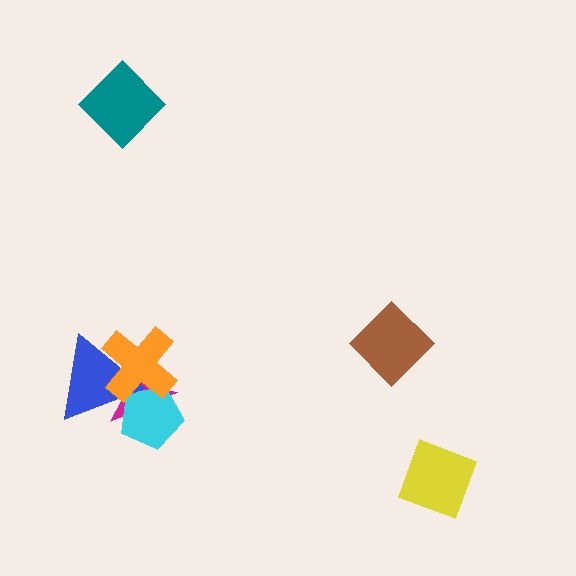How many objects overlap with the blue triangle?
3 objects overlap with the blue triangle.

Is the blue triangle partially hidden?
Yes, it is partially covered by another shape.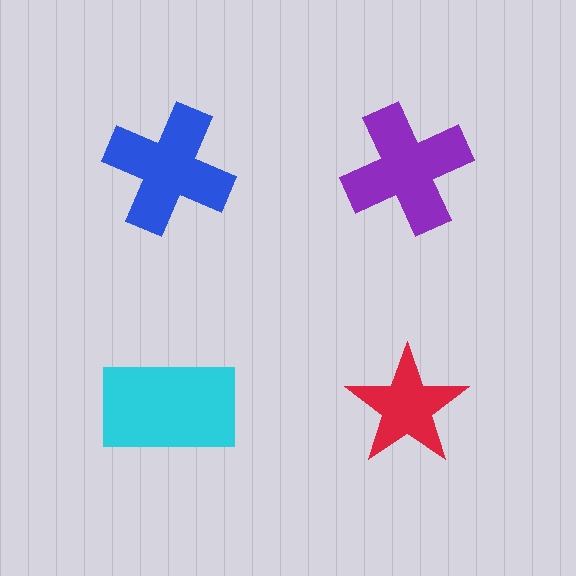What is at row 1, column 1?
A blue cross.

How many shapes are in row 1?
2 shapes.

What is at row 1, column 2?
A purple cross.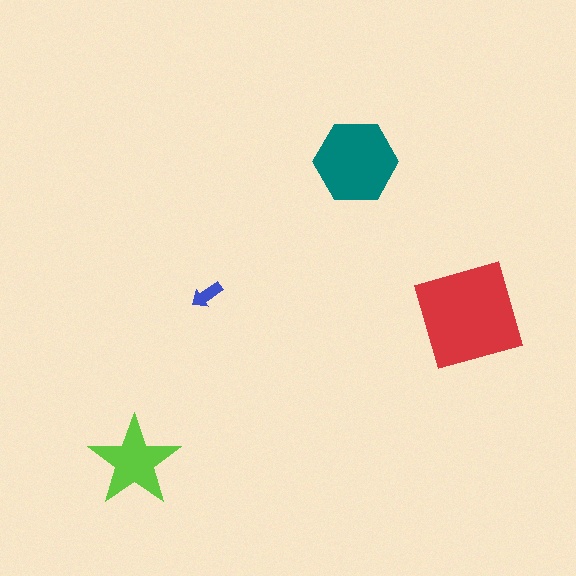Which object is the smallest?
The blue arrow.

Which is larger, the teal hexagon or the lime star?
The teal hexagon.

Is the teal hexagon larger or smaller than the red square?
Smaller.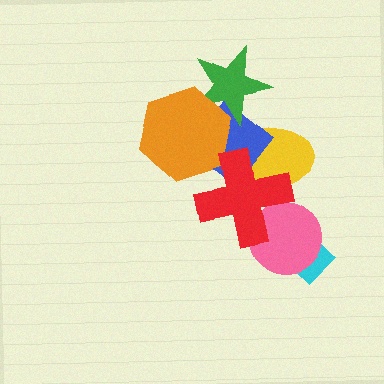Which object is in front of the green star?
The orange hexagon is in front of the green star.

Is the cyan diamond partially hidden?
Yes, it is partially covered by another shape.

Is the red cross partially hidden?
No, no other shape covers it.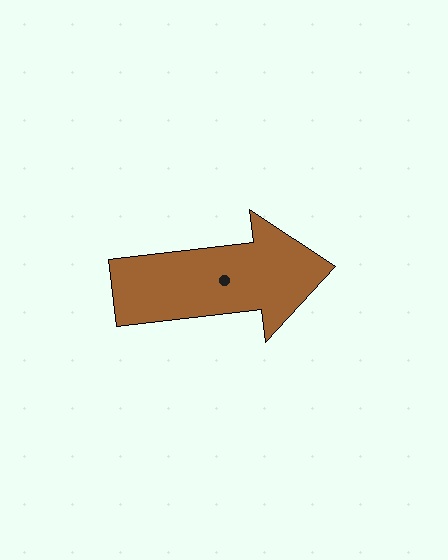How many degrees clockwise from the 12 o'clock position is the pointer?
Approximately 83 degrees.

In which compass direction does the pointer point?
East.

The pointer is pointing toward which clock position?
Roughly 3 o'clock.